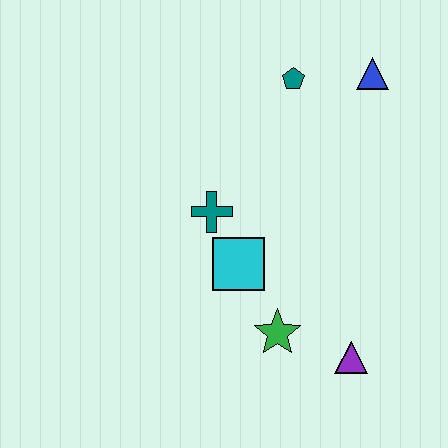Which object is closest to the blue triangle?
The teal pentagon is closest to the blue triangle.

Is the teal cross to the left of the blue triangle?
Yes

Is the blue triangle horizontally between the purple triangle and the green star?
No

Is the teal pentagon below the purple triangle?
No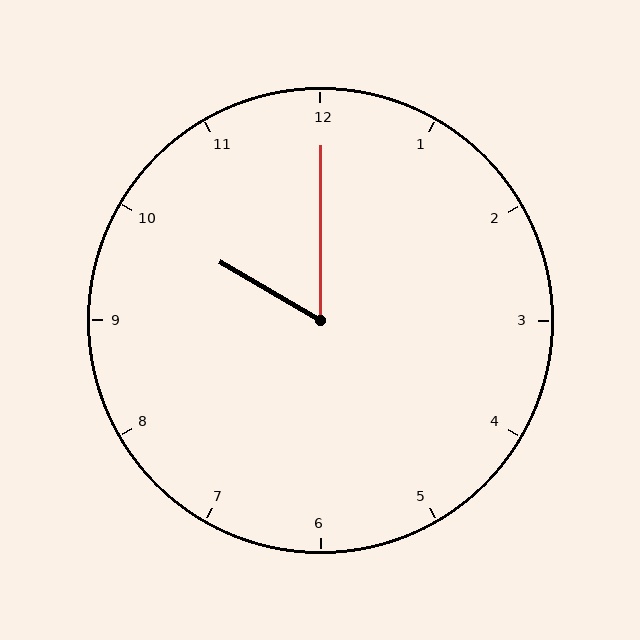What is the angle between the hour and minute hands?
Approximately 60 degrees.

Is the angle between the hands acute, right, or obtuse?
It is acute.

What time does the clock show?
10:00.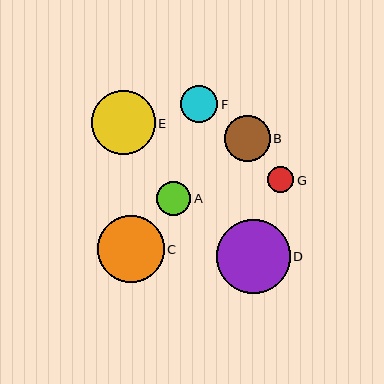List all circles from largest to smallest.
From largest to smallest: D, C, E, B, F, A, G.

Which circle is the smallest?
Circle G is the smallest with a size of approximately 26 pixels.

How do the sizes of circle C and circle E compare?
Circle C and circle E are approximately the same size.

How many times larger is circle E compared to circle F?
Circle E is approximately 1.7 times the size of circle F.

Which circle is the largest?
Circle D is the largest with a size of approximately 74 pixels.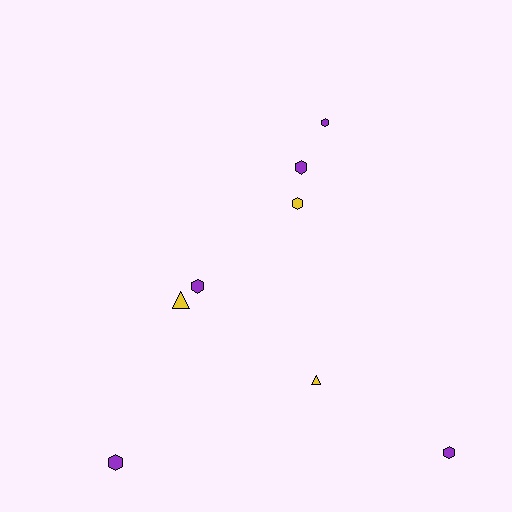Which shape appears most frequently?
Hexagon, with 6 objects.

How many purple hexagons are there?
There are 5 purple hexagons.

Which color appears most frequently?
Purple, with 5 objects.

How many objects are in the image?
There are 8 objects.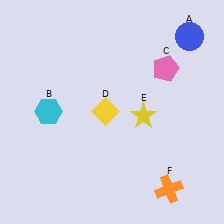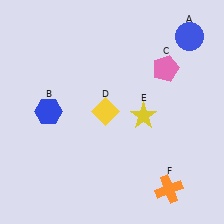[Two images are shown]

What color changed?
The hexagon (B) changed from cyan in Image 1 to blue in Image 2.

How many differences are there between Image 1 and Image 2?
There is 1 difference between the two images.